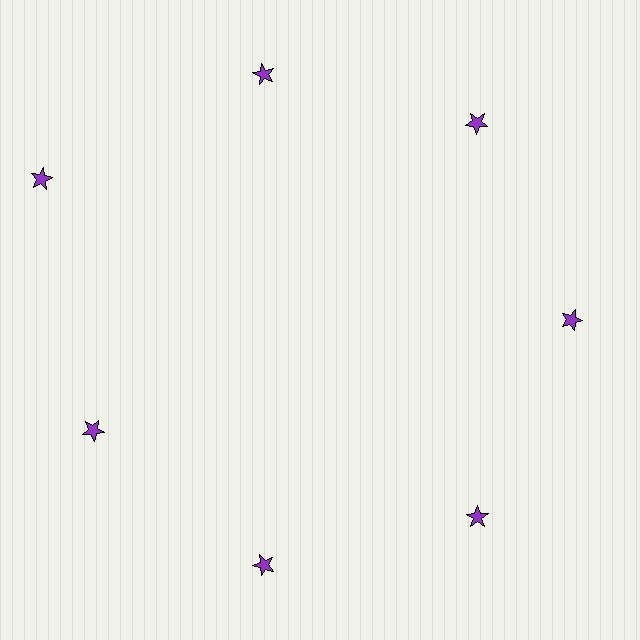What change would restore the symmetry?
The symmetry would be restored by moving it inward, back onto the ring so that all 7 stars sit at equal angles and equal distance from the center.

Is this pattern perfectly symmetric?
No. The 7 purple stars are arranged in a ring, but one element near the 10 o'clock position is pushed outward from the center, breaking the 7-fold rotational symmetry.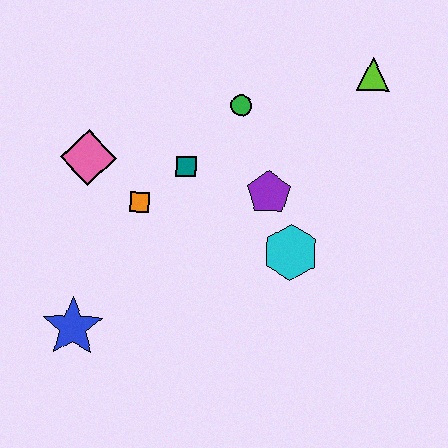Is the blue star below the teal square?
Yes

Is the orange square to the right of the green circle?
No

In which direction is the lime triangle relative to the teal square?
The lime triangle is to the right of the teal square.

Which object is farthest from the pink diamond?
The lime triangle is farthest from the pink diamond.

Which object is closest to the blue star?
The orange square is closest to the blue star.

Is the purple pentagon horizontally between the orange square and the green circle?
No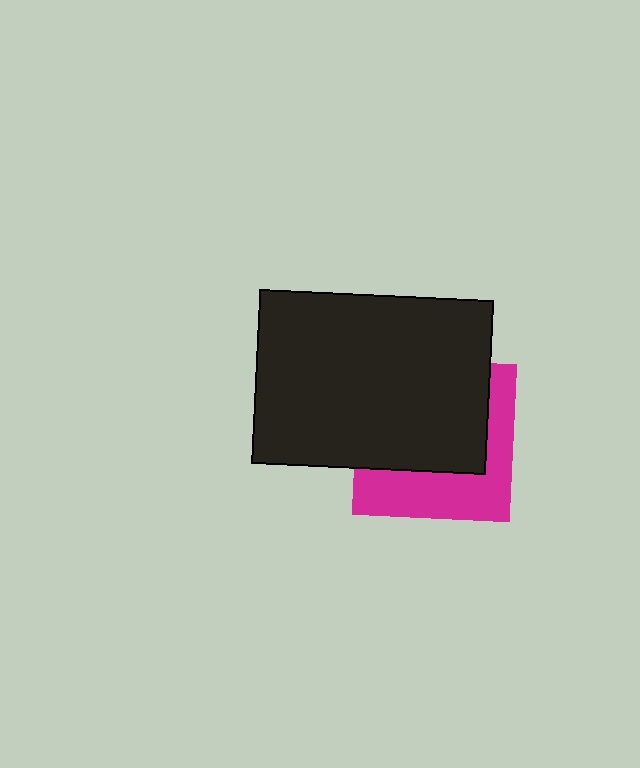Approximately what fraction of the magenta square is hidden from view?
Roughly 59% of the magenta square is hidden behind the black rectangle.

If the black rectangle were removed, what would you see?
You would see the complete magenta square.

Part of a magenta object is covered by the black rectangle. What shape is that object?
It is a square.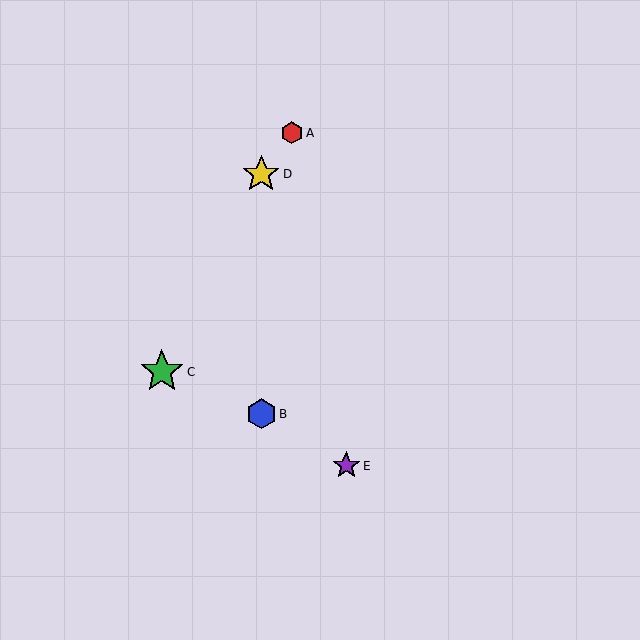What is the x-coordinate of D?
Object D is at x≈261.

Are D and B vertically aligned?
Yes, both are at x≈261.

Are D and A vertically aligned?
No, D is at x≈261 and A is at x≈292.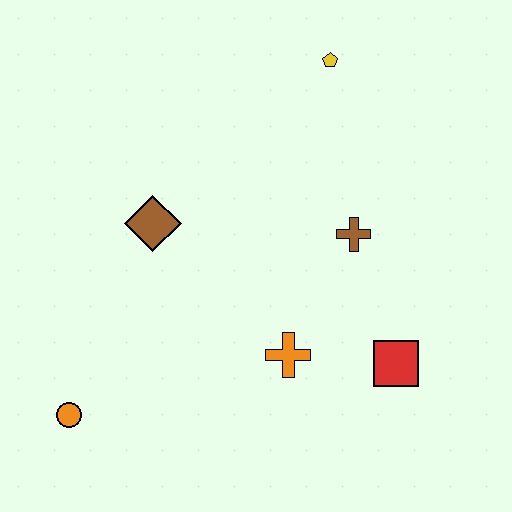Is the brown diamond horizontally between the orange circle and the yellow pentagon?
Yes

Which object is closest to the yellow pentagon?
The brown cross is closest to the yellow pentagon.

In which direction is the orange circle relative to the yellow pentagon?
The orange circle is below the yellow pentagon.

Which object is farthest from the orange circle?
The yellow pentagon is farthest from the orange circle.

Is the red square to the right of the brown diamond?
Yes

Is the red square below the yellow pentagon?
Yes